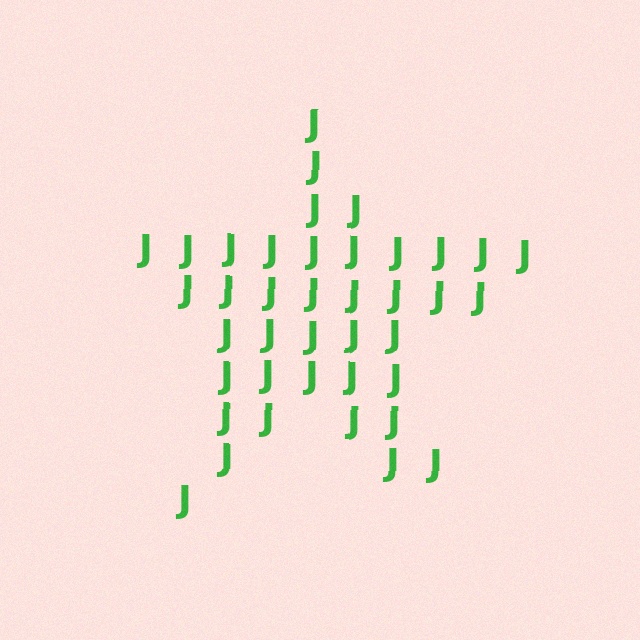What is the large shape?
The large shape is a star.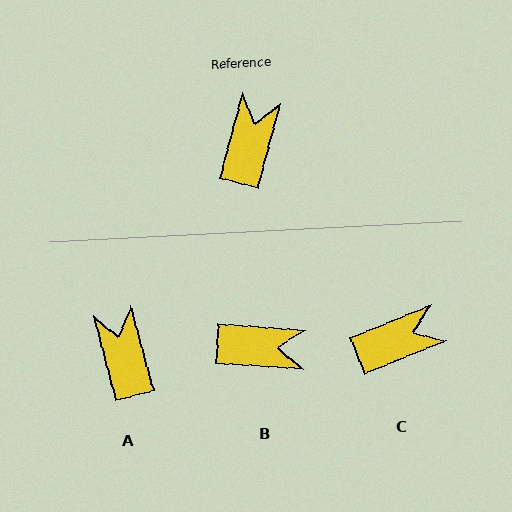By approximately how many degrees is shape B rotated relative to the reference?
Approximately 79 degrees clockwise.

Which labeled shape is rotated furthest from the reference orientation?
B, about 79 degrees away.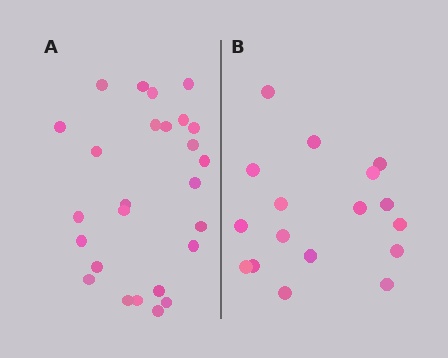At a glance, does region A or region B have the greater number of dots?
Region A (the left region) has more dots.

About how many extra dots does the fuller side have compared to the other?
Region A has roughly 8 or so more dots than region B.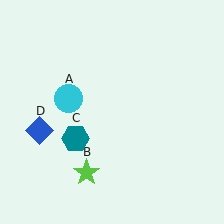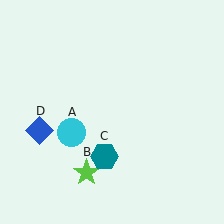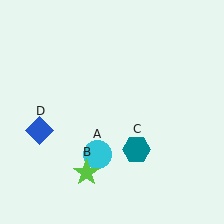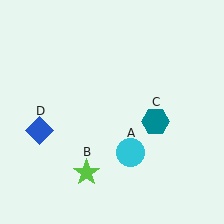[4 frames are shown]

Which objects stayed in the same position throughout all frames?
Lime star (object B) and blue diamond (object D) remained stationary.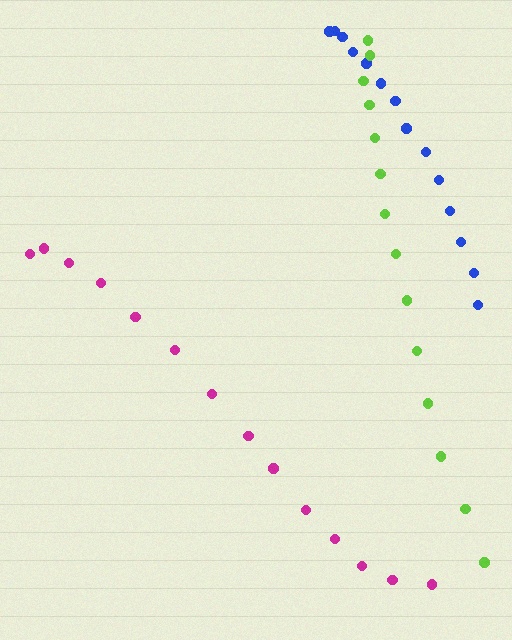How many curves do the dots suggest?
There are 3 distinct paths.